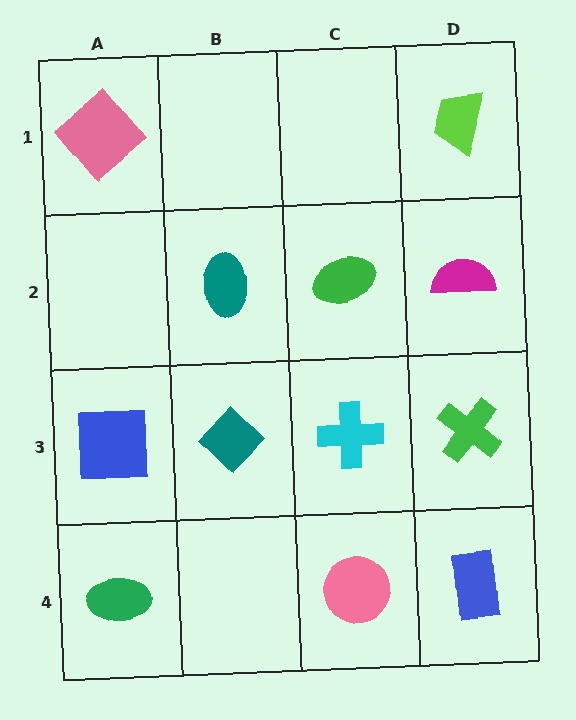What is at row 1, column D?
A lime trapezoid.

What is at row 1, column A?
A pink diamond.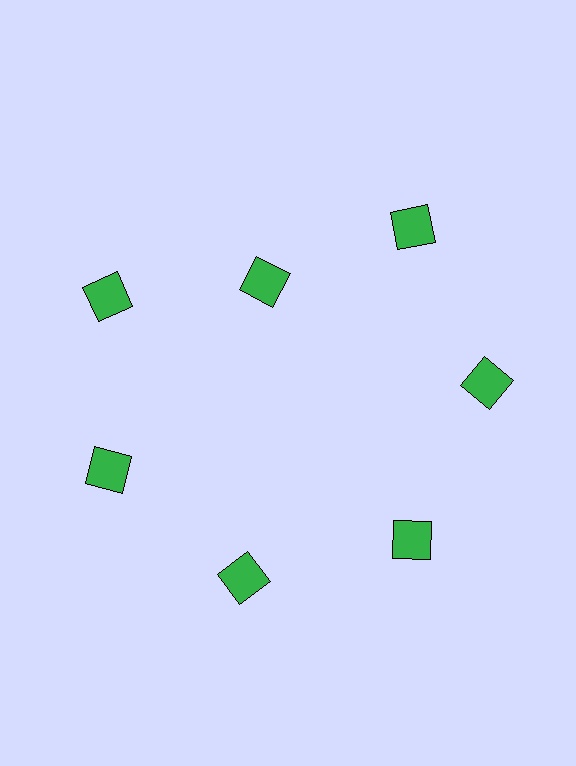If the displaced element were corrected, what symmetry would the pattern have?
It would have 7-fold rotational symmetry — the pattern would map onto itself every 51 degrees.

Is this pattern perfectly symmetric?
No. The 7 green squares are arranged in a ring, but one element near the 12 o'clock position is pulled inward toward the center, breaking the 7-fold rotational symmetry.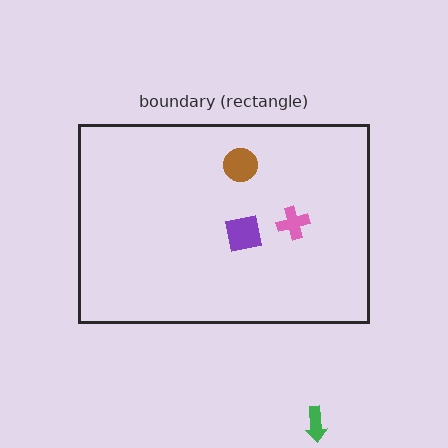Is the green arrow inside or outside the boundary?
Outside.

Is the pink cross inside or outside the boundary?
Inside.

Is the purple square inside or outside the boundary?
Inside.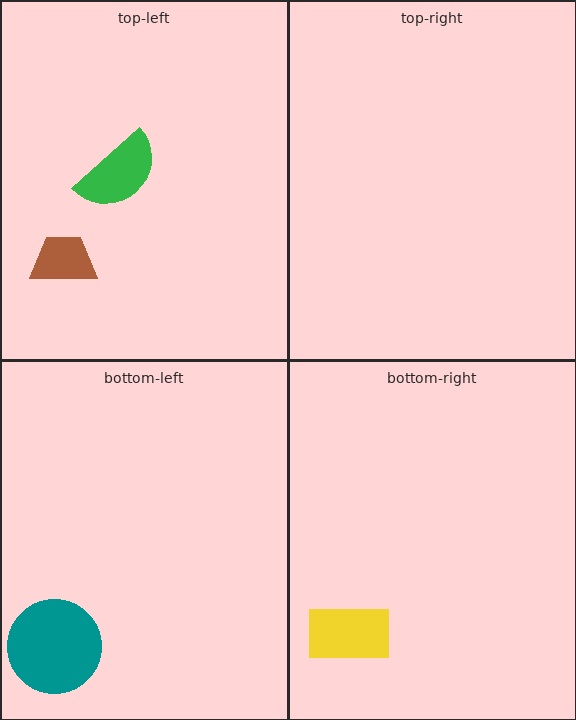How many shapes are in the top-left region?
2.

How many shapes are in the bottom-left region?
1.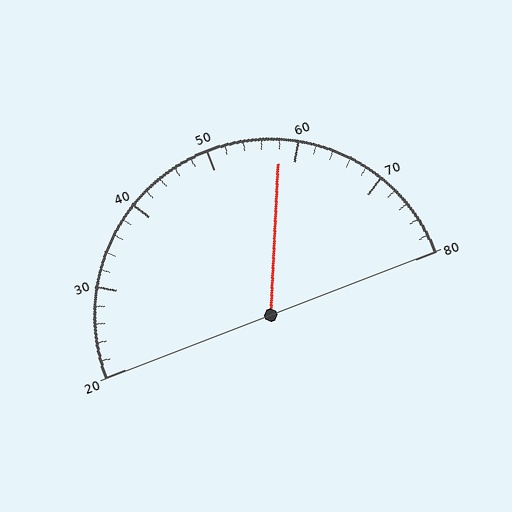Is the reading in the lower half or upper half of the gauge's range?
The reading is in the upper half of the range (20 to 80).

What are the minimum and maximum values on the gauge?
The gauge ranges from 20 to 80.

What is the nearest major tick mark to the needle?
The nearest major tick mark is 60.